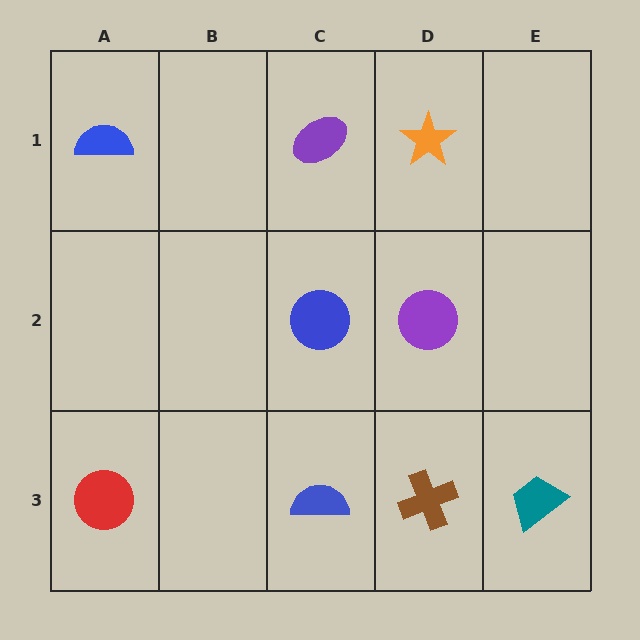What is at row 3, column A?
A red circle.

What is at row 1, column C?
A purple ellipse.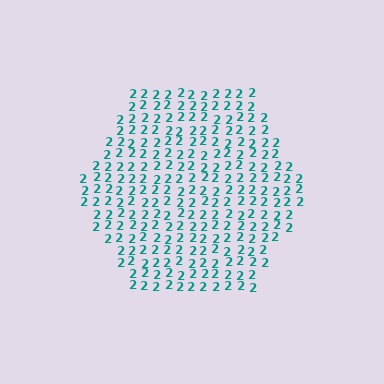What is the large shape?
The large shape is a hexagon.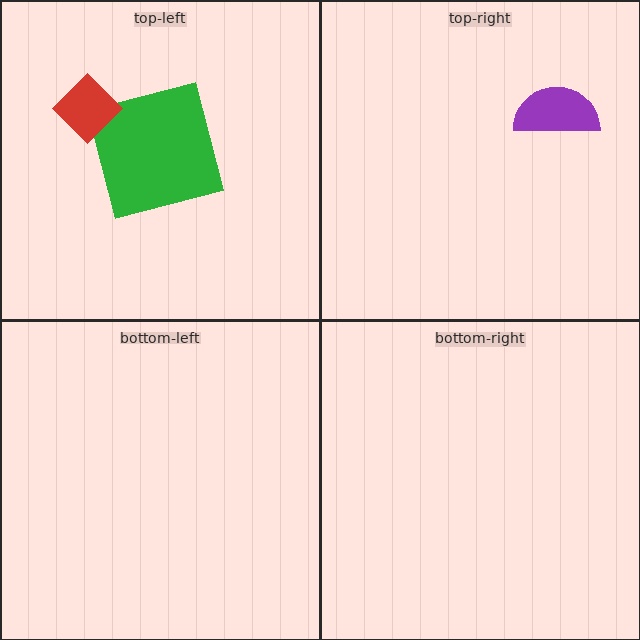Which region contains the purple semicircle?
The top-right region.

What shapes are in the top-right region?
The purple semicircle.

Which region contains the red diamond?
The top-left region.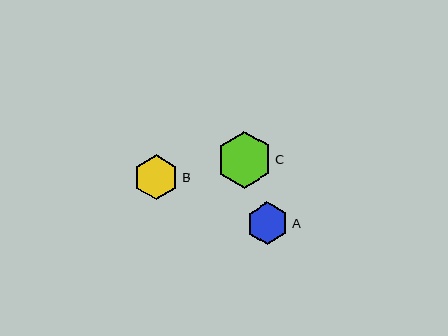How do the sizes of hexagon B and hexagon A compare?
Hexagon B and hexagon A are approximately the same size.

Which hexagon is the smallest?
Hexagon A is the smallest with a size of approximately 42 pixels.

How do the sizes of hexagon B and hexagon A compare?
Hexagon B and hexagon A are approximately the same size.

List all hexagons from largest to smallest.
From largest to smallest: C, B, A.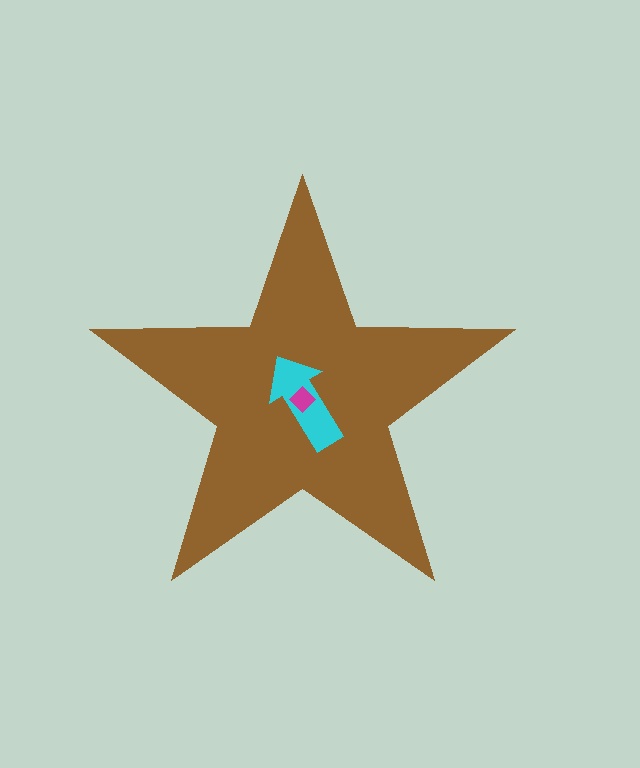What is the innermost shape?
The magenta diamond.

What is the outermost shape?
The brown star.